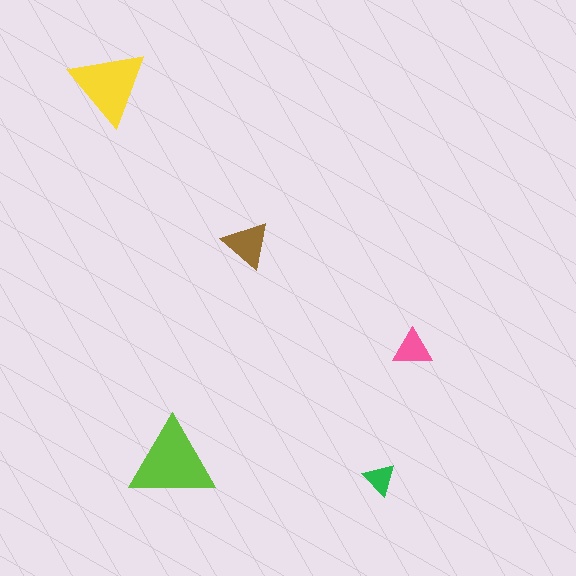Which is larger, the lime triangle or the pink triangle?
The lime one.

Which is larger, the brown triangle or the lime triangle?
The lime one.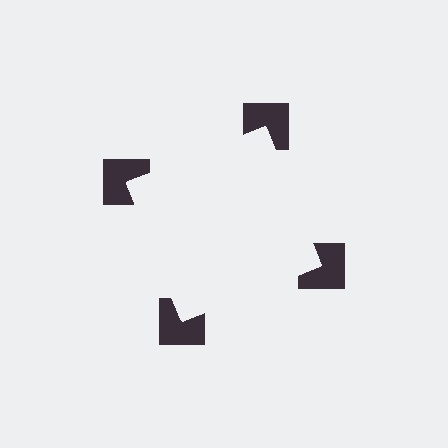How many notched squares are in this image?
There are 4 — one at each vertex of the illusory square.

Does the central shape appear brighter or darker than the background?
It typically appears slightly brighter than the background, even though no actual brightness change is drawn.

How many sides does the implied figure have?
4 sides.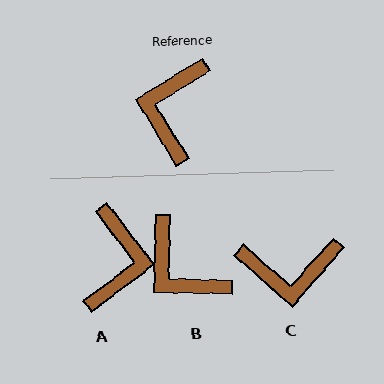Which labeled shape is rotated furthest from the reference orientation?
A, about 174 degrees away.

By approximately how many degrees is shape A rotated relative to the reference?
Approximately 174 degrees clockwise.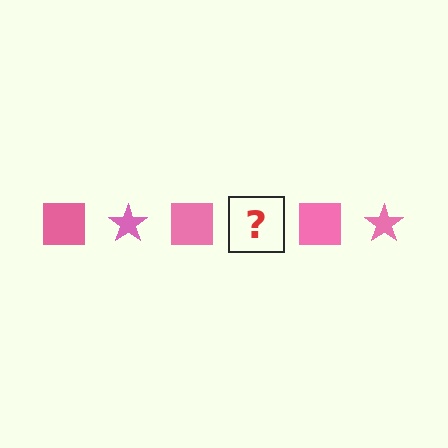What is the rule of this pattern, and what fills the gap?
The rule is that the pattern cycles through square, star shapes in pink. The gap should be filled with a pink star.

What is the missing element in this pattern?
The missing element is a pink star.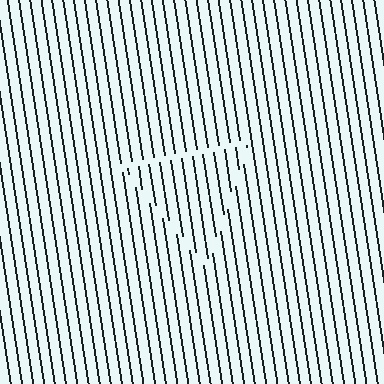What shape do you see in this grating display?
An illusory triangle. The interior of the shape contains the same grating, shifted by half a period — the contour is defined by the phase discontinuity where line-ends from the inner and outer gratings abut.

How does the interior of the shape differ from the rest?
The interior of the shape contains the same grating, shifted by half a period — the contour is defined by the phase discontinuity where line-ends from the inner and outer gratings abut.